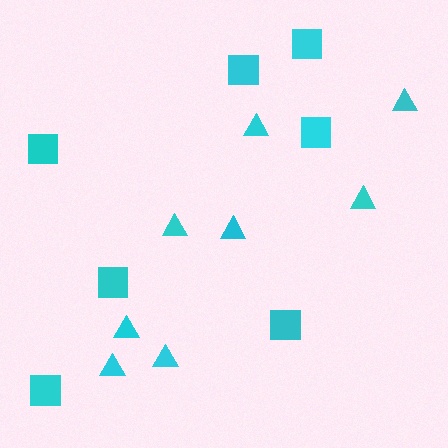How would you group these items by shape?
There are 2 groups: one group of triangles (8) and one group of squares (7).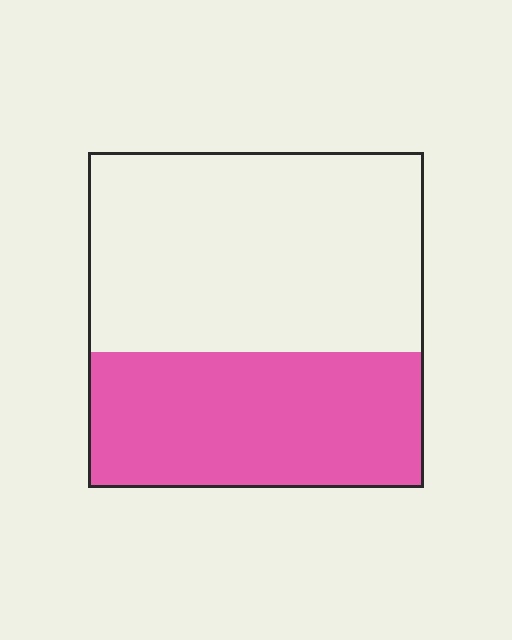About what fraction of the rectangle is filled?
About two fifths (2/5).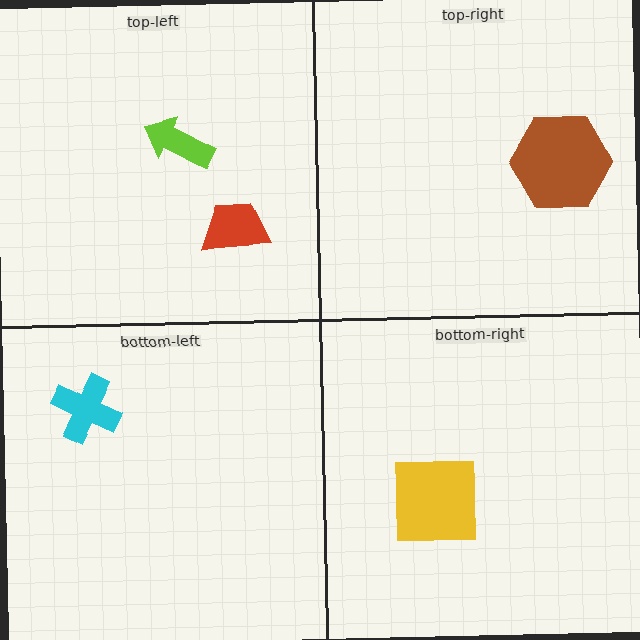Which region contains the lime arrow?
The top-left region.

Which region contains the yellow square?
The bottom-right region.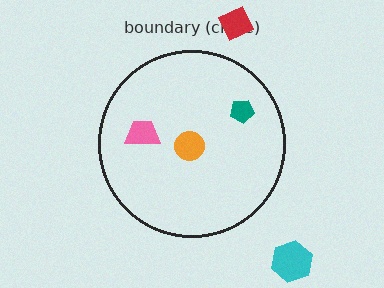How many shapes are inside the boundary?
3 inside, 2 outside.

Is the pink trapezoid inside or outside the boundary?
Inside.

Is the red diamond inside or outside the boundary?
Outside.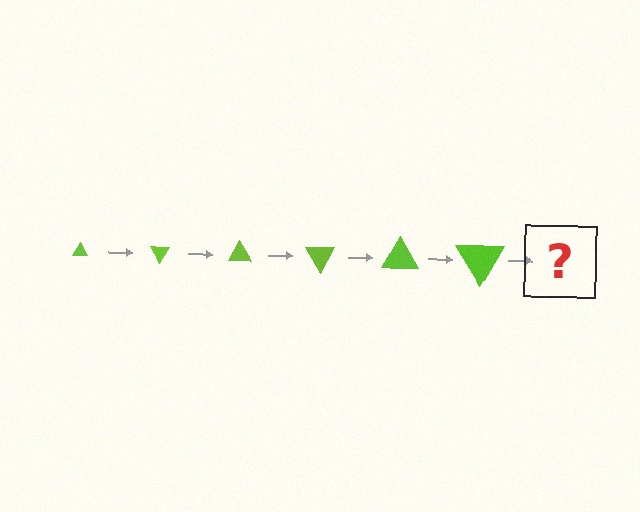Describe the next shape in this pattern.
It should be a triangle, larger than the previous one and rotated 360 degrees from the start.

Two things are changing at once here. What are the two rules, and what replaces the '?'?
The two rules are that the triangle grows larger each step and it rotates 60 degrees each step. The '?' should be a triangle, larger than the previous one and rotated 360 degrees from the start.